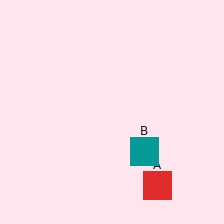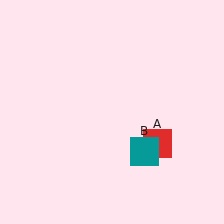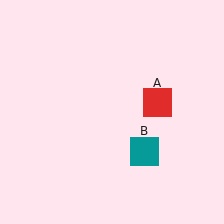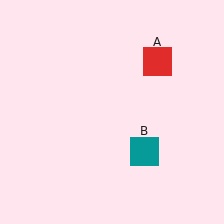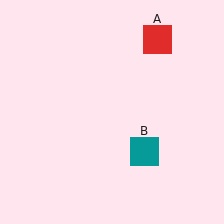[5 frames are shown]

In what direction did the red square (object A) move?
The red square (object A) moved up.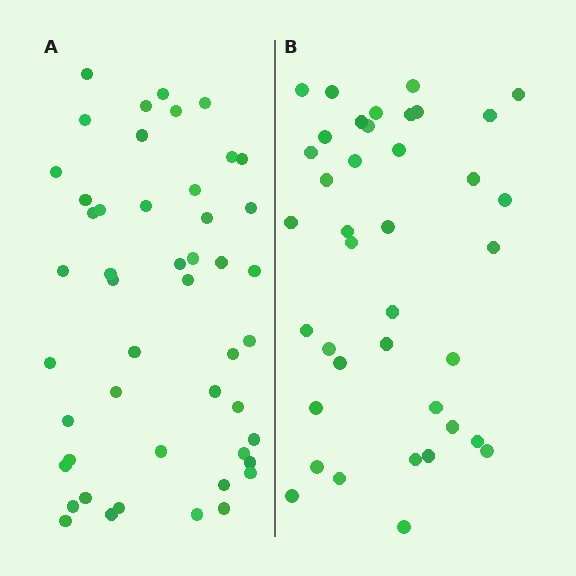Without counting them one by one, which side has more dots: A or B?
Region A (the left region) has more dots.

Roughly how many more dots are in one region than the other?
Region A has roughly 8 or so more dots than region B.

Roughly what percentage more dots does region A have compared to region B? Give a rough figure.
About 25% more.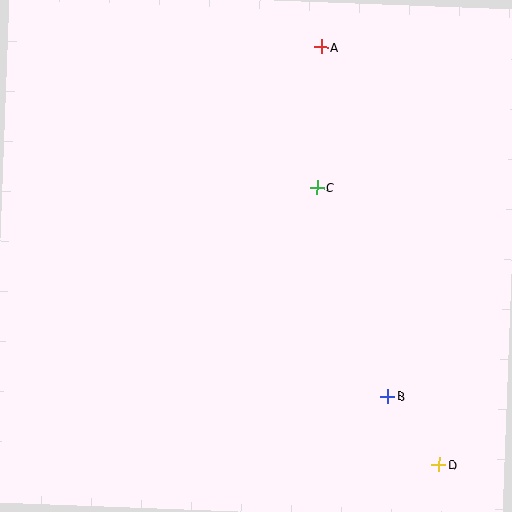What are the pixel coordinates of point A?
Point A is at (321, 47).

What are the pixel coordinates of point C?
Point C is at (317, 187).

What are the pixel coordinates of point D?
Point D is at (439, 464).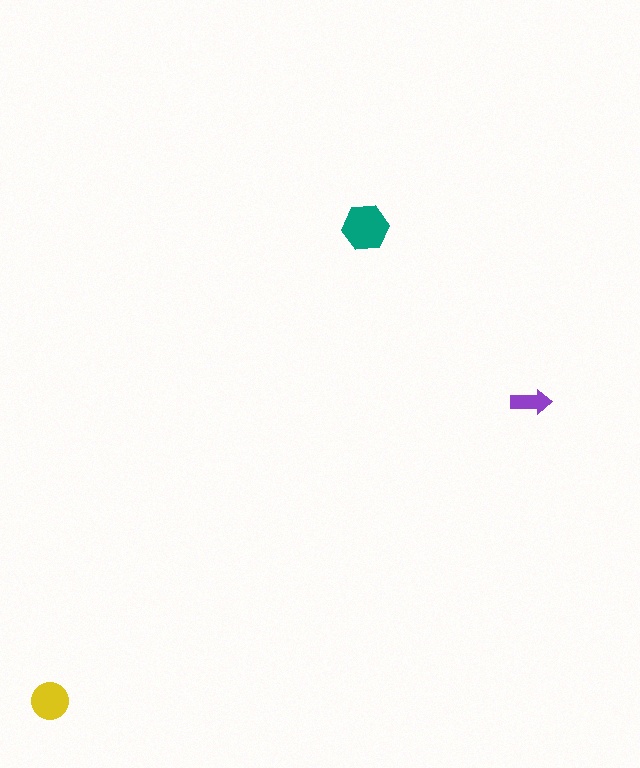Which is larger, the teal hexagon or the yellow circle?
The teal hexagon.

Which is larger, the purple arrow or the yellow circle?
The yellow circle.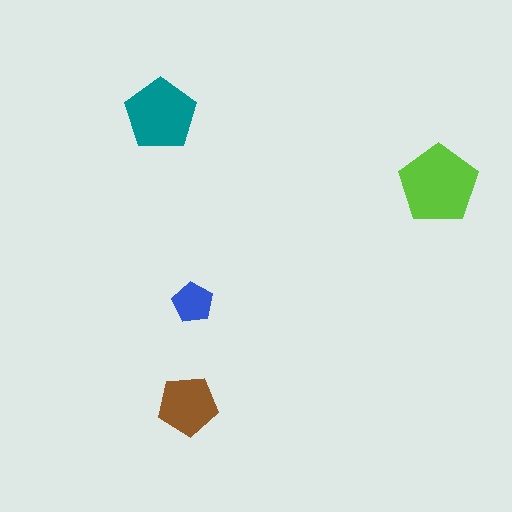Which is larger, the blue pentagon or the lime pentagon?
The lime one.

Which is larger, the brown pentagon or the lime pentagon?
The lime one.